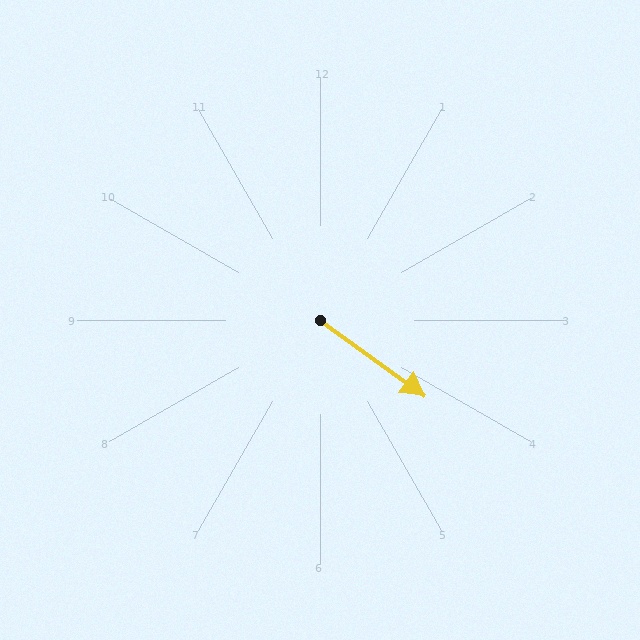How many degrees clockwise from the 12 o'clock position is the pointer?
Approximately 126 degrees.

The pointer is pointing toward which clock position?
Roughly 4 o'clock.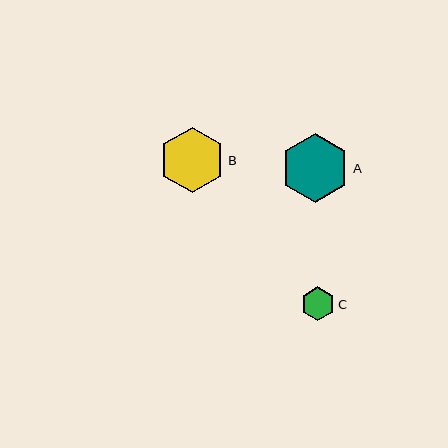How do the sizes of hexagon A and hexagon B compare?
Hexagon A and hexagon B are approximately the same size.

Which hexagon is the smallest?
Hexagon C is the smallest with a size of approximately 34 pixels.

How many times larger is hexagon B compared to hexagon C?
Hexagon B is approximately 1.9 times the size of hexagon C.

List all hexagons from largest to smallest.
From largest to smallest: A, B, C.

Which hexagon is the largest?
Hexagon A is the largest with a size of approximately 69 pixels.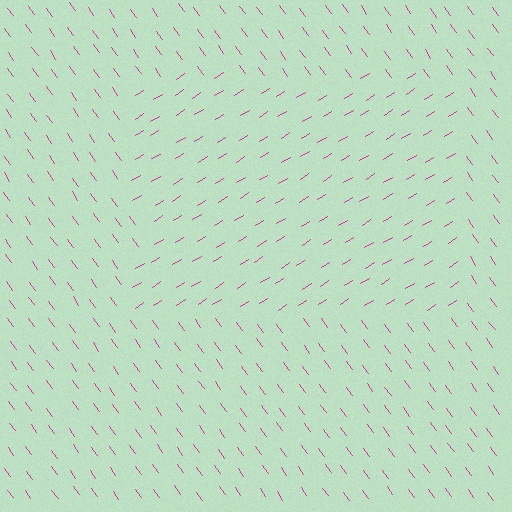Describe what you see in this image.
The image is filled with small magenta line segments. A rectangle region in the image has lines oriented differently from the surrounding lines, creating a visible texture boundary.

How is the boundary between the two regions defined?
The boundary is defined purely by a change in line orientation (approximately 87 degrees difference). All lines are the same color and thickness.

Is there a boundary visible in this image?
Yes, there is a texture boundary formed by a change in line orientation.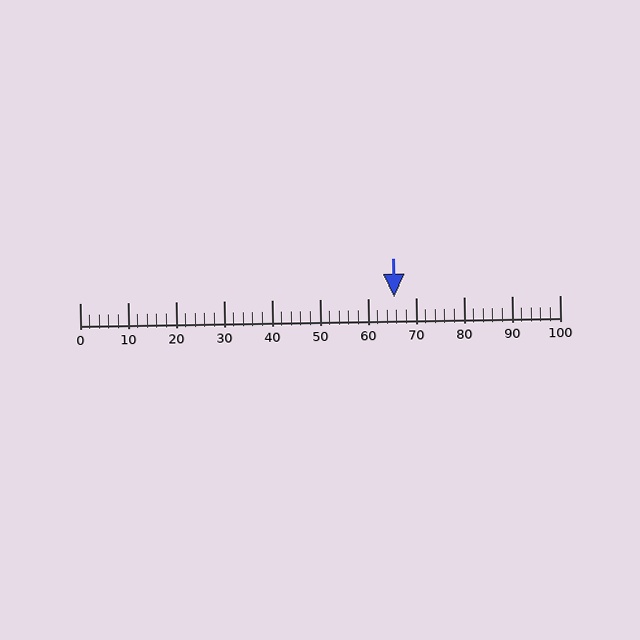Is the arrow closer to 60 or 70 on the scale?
The arrow is closer to 70.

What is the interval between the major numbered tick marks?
The major tick marks are spaced 10 units apart.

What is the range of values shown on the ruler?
The ruler shows values from 0 to 100.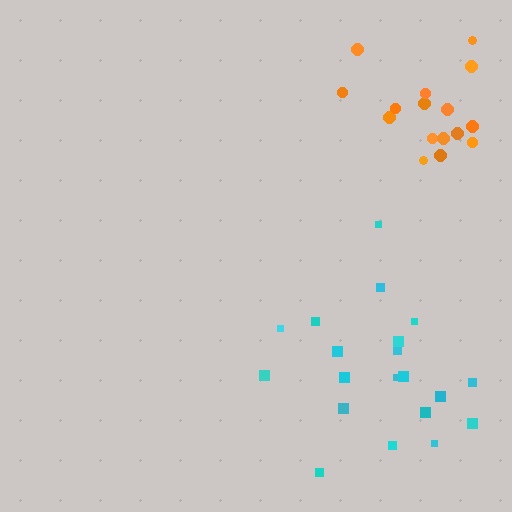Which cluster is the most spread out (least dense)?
Cyan.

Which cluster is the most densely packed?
Orange.